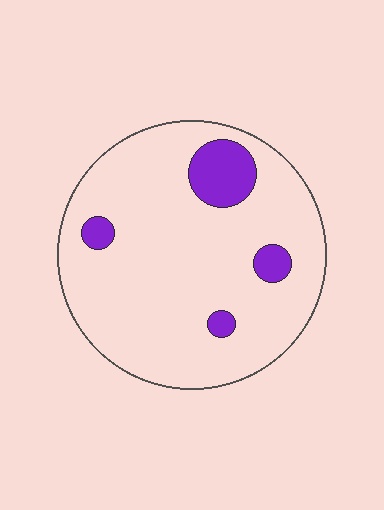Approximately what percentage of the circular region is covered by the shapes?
Approximately 10%.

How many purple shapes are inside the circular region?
4.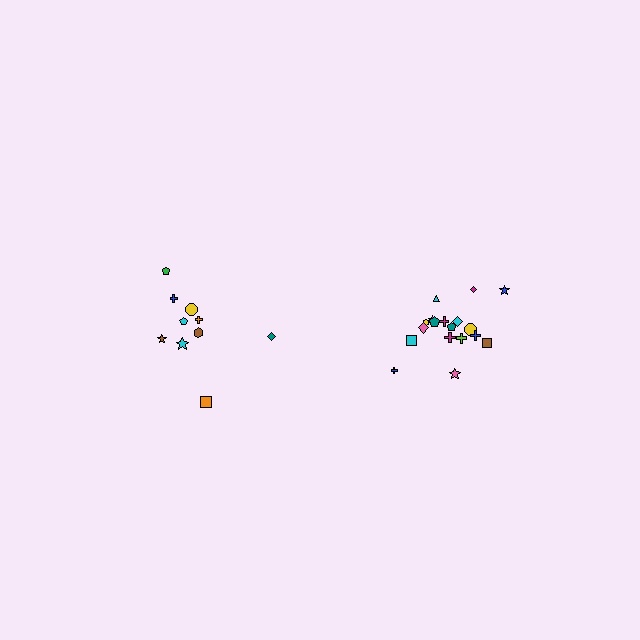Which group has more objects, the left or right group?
The right group.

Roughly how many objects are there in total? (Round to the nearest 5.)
Roughly 30 objects in total.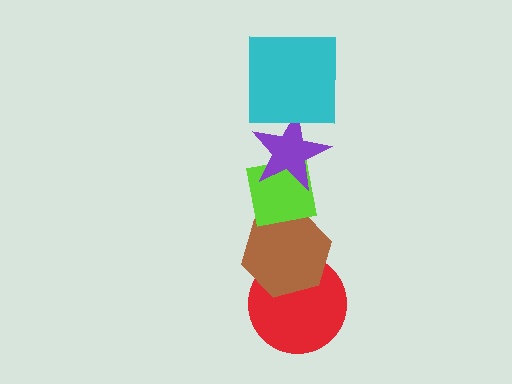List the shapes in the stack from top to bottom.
From top to bottom: the cyan square, the purple star, the lime square, the brown hexagon, the red circle.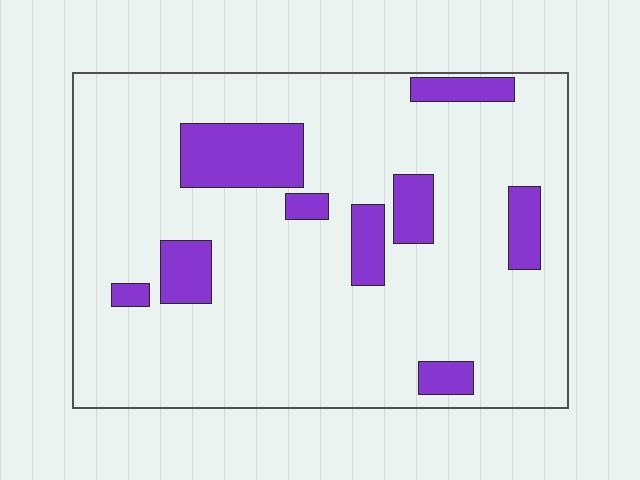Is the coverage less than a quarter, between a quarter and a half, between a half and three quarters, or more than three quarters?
Less than a quarter.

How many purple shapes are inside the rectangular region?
9.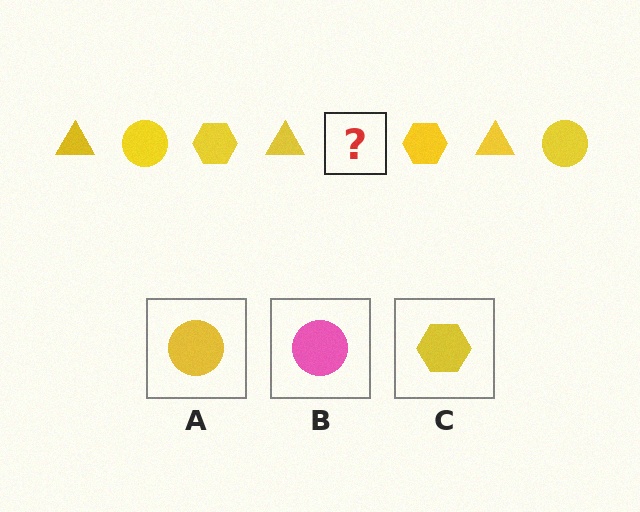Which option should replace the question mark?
Option A.